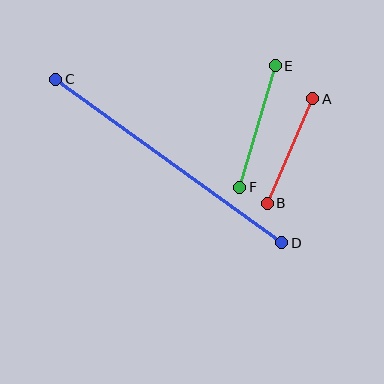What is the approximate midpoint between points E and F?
The midpoint is at approximately (257, 126) pixels.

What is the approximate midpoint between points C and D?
The midpoint is at approximately (169, 161) pixels.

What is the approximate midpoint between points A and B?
The midpoint is at approximately (290, 151) pixels.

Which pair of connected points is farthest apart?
Points C and D are farthest apart.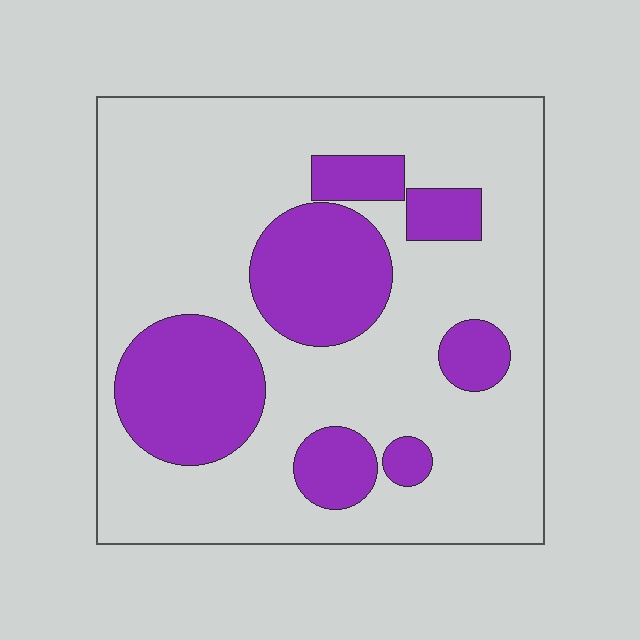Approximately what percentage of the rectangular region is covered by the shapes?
Approximately 25%.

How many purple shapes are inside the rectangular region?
7.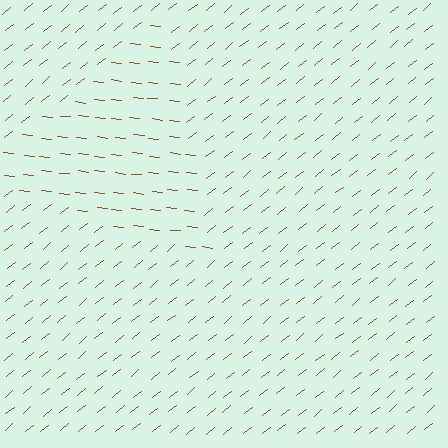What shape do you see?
I see a triangle.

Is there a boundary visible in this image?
Yes, there is a texture boundary formed by a change in line orientation.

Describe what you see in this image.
The image is filled with small brown line segments. A triangle region in the image has lines oriented differently from the surrounding lines, creating a visible texture boundary.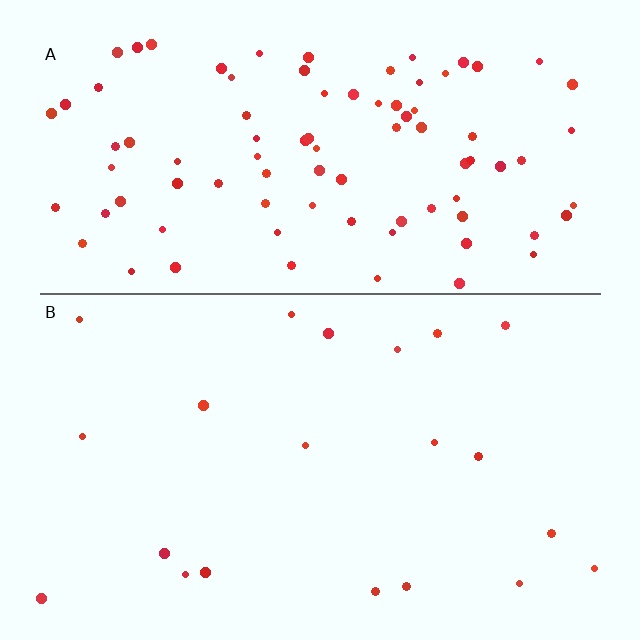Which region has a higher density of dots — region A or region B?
A (the top).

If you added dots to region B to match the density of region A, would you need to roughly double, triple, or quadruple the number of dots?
Approximately quadruple.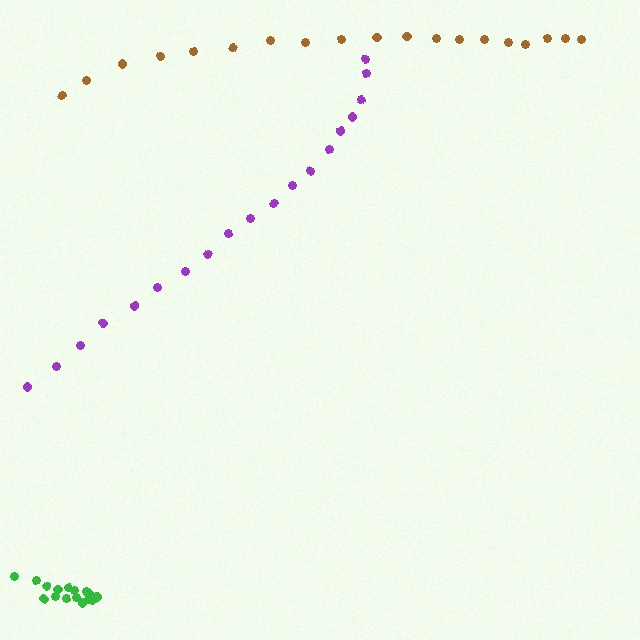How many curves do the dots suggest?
There are 3 distinct paths.